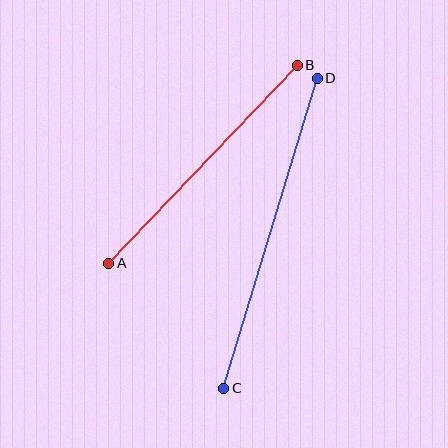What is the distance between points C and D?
The distance is approximately 324 pixels.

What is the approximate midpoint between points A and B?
The midpoint is at approximately (203, 164) pixels.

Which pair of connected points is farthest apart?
Points C and D are farthest apart.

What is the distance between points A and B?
The distance is approximately 273 pixels.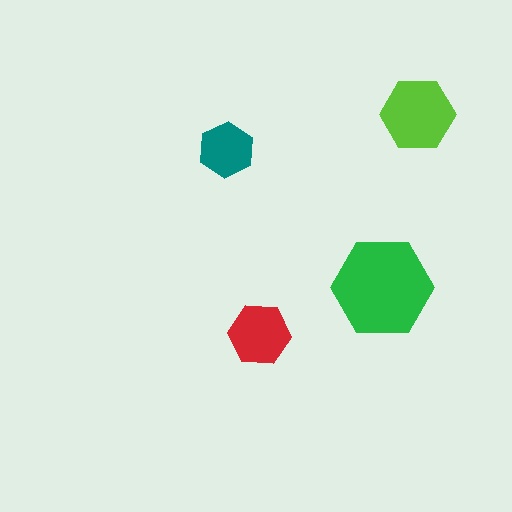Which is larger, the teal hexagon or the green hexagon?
The green one.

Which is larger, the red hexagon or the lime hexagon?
The lime one.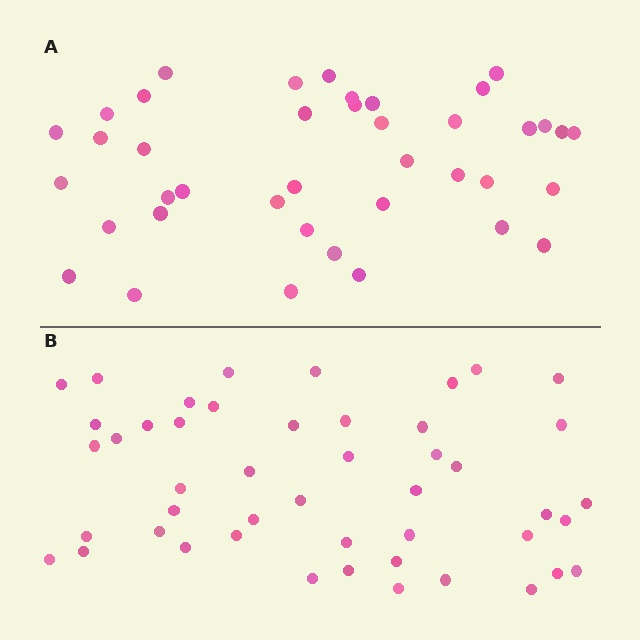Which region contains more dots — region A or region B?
Region B (the bottom region) has more dots.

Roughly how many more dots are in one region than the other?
Region B has roughly 8 or so more dots than region A.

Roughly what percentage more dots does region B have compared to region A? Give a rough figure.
About 20% more.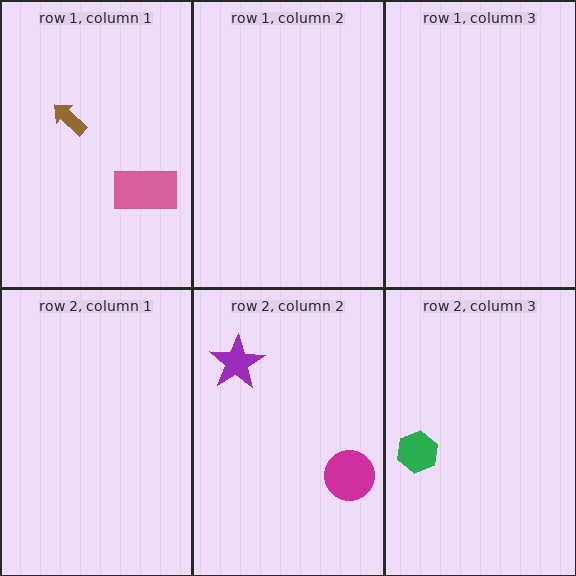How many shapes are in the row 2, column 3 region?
1.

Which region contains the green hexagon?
The row 2, column 3 region.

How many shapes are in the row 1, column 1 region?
2.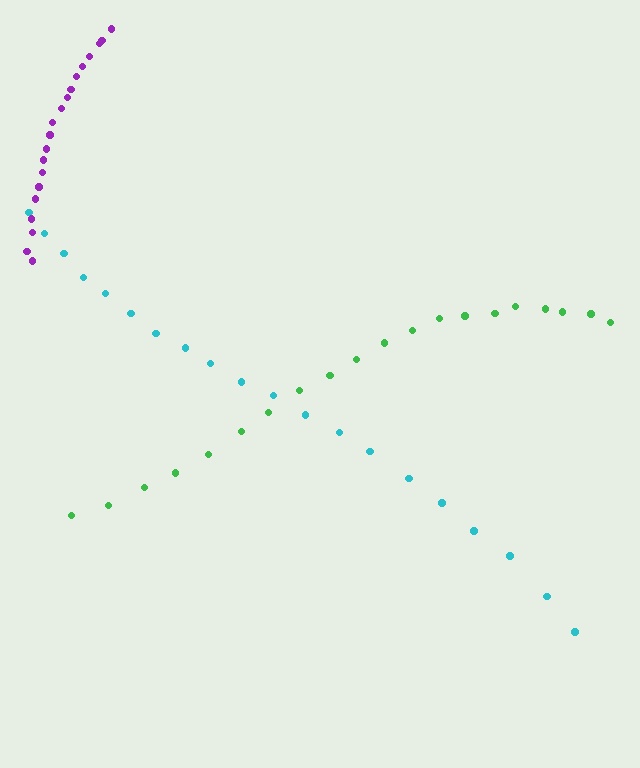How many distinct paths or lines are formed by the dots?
There are 3 distinct paths.